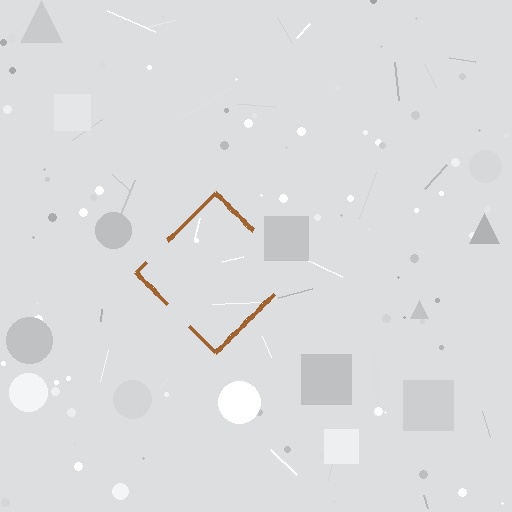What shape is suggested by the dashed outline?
The dashed outline suggests a diamond.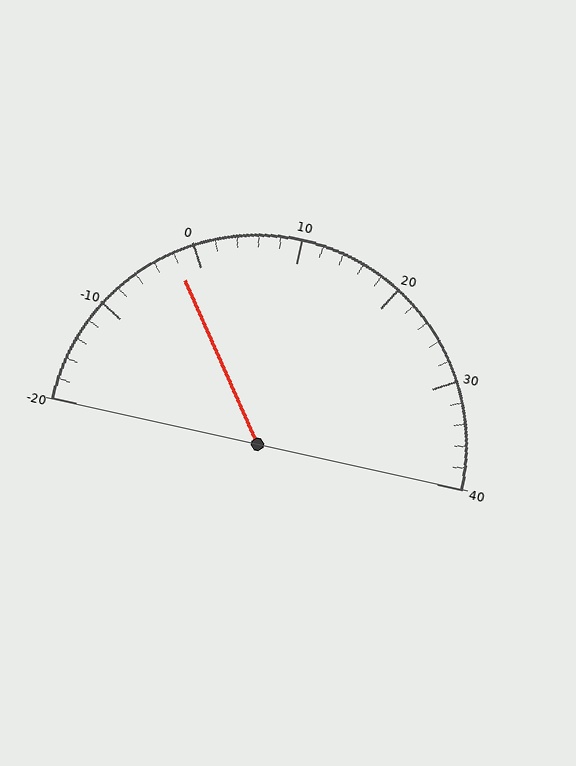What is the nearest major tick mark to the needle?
The nearest major tick mark is 0.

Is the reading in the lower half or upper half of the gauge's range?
The reading is in the lower half of the range (-20 to 40).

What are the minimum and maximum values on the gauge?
The gauge ranges from -20 to 40.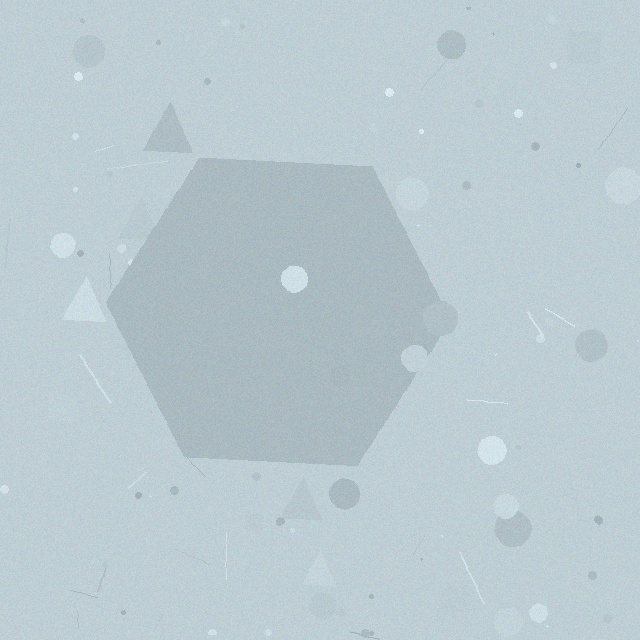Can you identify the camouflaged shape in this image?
The camouflaged shape is a hexagon.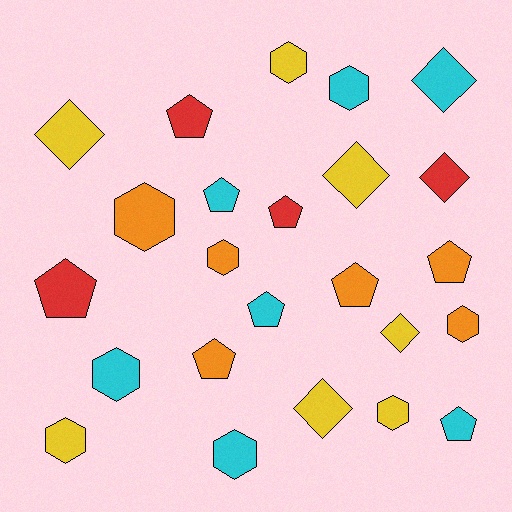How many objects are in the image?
There are 24 objects.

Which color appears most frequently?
Yellow, with 7 objects.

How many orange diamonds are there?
There are no orange diamonds.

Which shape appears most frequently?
Hexagon, with 9 objects.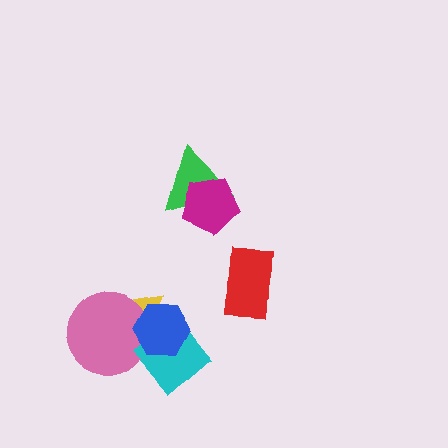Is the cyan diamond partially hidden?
Yes, it is partially covered by another shape.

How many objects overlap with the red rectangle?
0 objects overlap with the red rectangle.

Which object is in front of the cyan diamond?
The blue hexagon is in front of the cyan diamond.